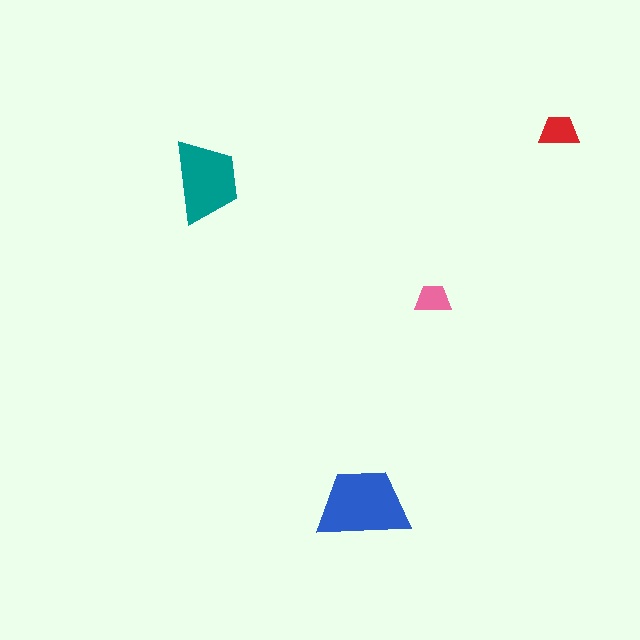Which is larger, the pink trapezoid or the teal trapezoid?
The teal one.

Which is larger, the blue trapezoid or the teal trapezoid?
The blue one.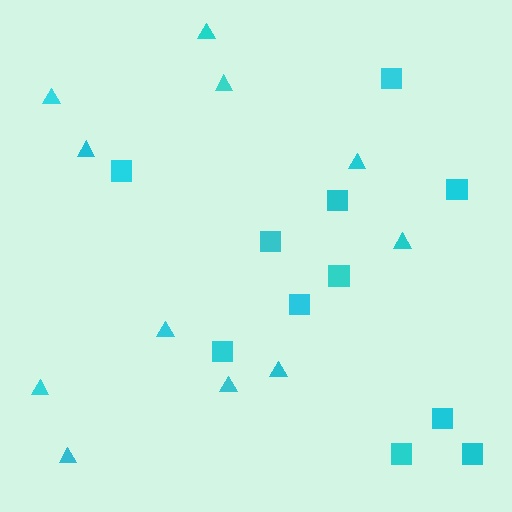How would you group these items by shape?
There are 2 groups: one group of triangles (11) and one group of squares (11).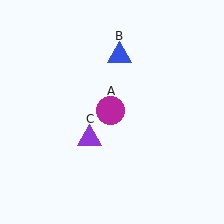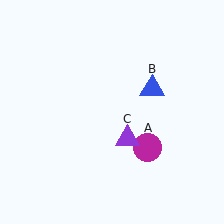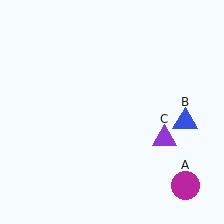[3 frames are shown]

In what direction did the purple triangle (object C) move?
The purple triangle (object C) moved right.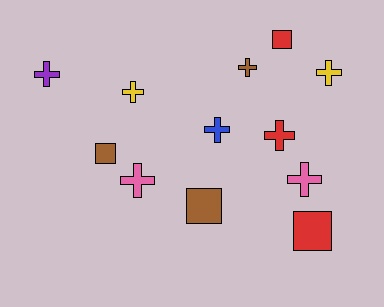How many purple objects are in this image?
There is 1 purple object.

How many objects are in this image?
There are 12 objects.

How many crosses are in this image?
There are 8 crosses.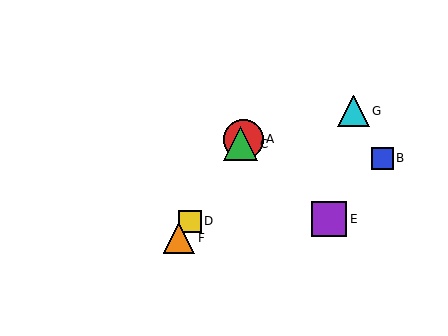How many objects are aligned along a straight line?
4 objects (A, C, D, F) are aligned along a straight line.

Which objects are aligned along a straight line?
Objects A, C, D, F are aligned along a straight line.